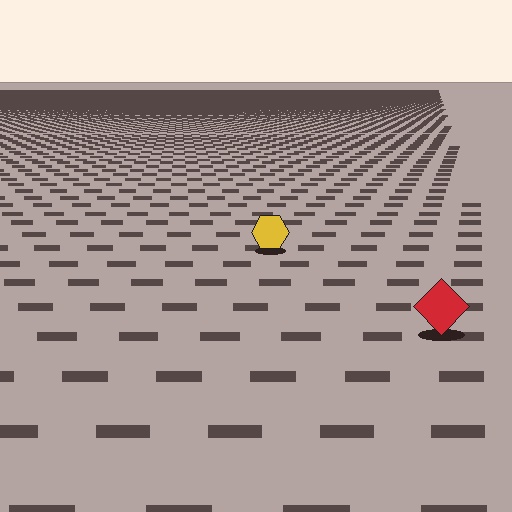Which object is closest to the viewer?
The red diamond is closest. The texture marks near it are larger and more spread out.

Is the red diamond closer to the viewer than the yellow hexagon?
Yes. The red diamond is closer — you can tell from the texture gradient: the ground texture is coarser near it.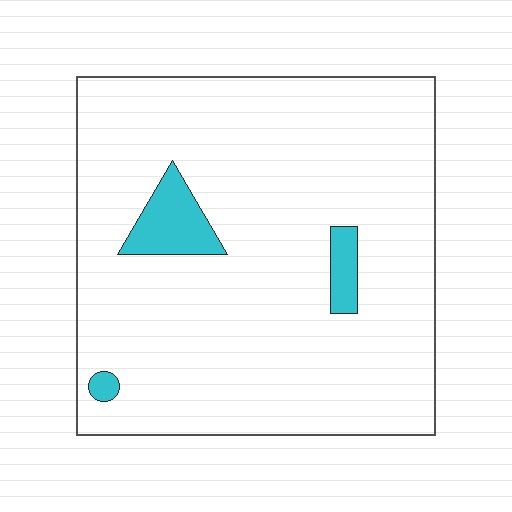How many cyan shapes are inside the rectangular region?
3.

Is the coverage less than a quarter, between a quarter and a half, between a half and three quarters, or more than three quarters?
Less than a quarter.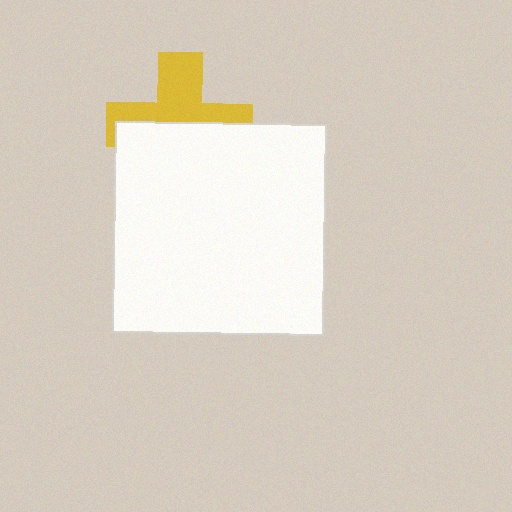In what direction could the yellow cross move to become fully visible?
The yellow cross could move up. That would shift it out from behind the white square entirely.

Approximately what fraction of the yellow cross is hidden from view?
Roughly 52% of the yellow cross is hidden behind the white square.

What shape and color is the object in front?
The object in front is a white square.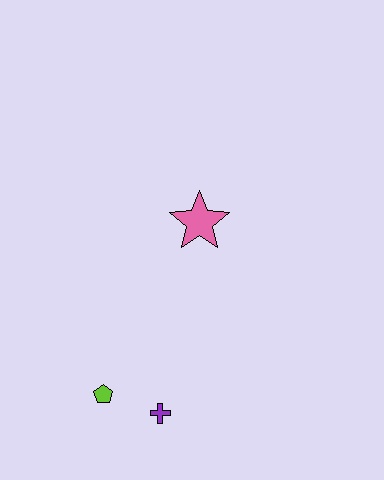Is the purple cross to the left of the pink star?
Yes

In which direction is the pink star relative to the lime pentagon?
The pink star is above the lime pentagon.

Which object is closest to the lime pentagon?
The purple cross is closest to the lime pentagon.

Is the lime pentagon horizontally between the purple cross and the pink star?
No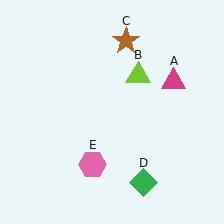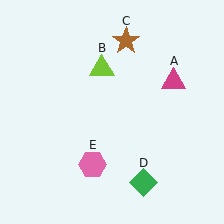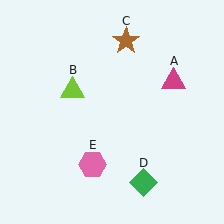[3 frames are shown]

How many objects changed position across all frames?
1 object changed position: lime triangle (object B).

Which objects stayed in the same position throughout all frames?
Magenta triangle (object A) and brown star (object C) and green diamond (object D) and pink hexagon (object E) remained stationary.